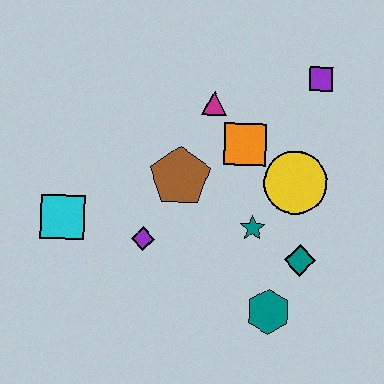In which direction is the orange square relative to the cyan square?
The orange square is to the right of the cyan square.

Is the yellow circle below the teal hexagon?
No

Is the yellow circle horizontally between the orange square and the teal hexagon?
No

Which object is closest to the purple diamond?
The brown pentagon is closest to the purple diamond.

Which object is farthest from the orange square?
The cyan square is farthest from the orange square.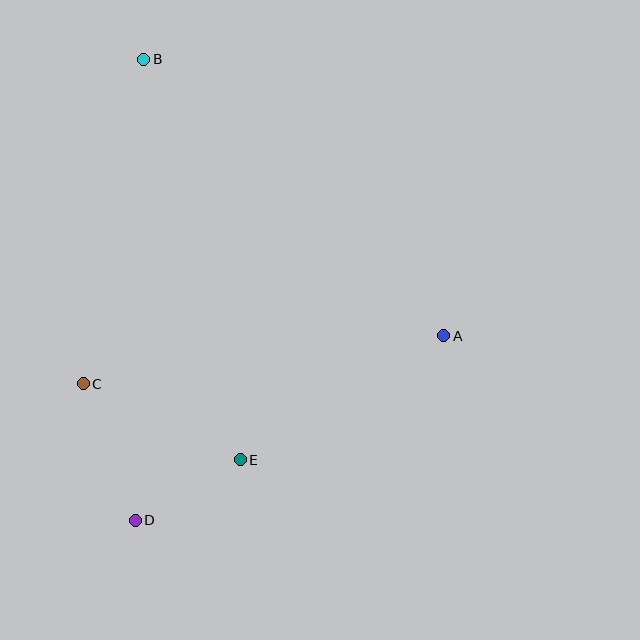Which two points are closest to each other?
Points D and E are closest to each other.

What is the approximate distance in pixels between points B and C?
The distance between B and C is approximately 330 pixels.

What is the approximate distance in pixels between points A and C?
The distance between A and C is approximately 364 pixels.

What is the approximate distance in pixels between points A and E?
The distance between A and E is approximately 238 pixels.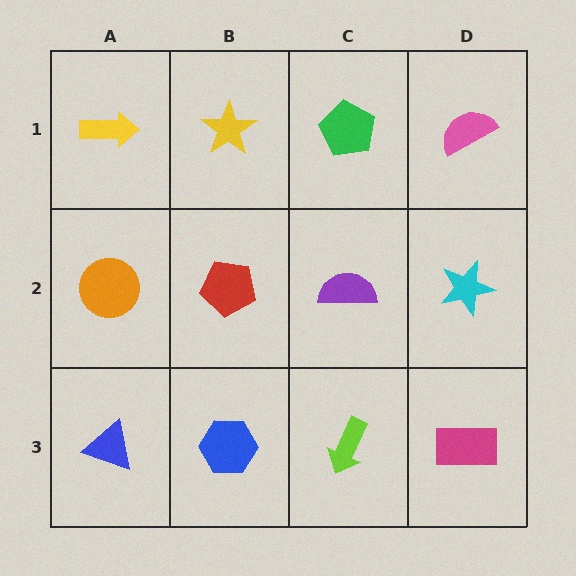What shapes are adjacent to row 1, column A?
An orange circle (row 2, column A), a yellow star (row 1, column B).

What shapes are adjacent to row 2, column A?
A yellow arrow (row 1, column A), a blue triangle (row 3, column A), a red pentagon (row 2, column B).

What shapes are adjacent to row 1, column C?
A purple semicircle (row 2, column C), a yellow star (row 1, column B), a pink semicircle (row 1, column D).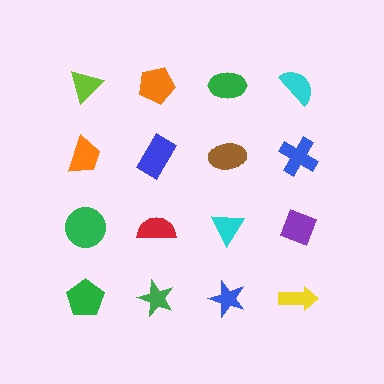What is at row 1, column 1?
A lime triangle.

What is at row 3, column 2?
A red semicircle.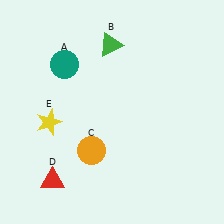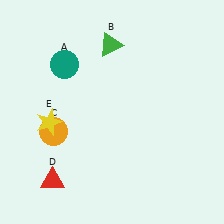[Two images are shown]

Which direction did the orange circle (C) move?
The orange circle (C) moved left.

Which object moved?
The orange circle (C) moved left.